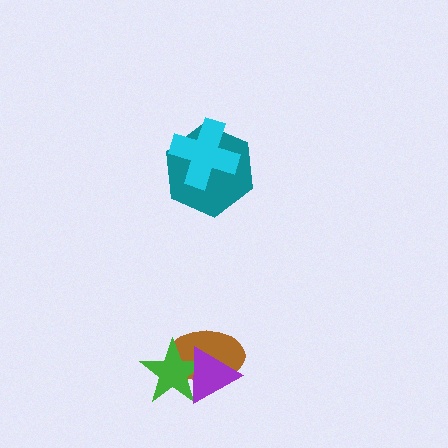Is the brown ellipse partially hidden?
Yes, it is partially covered by another shape.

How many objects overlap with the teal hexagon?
1 object overlaps with the teal hexagon.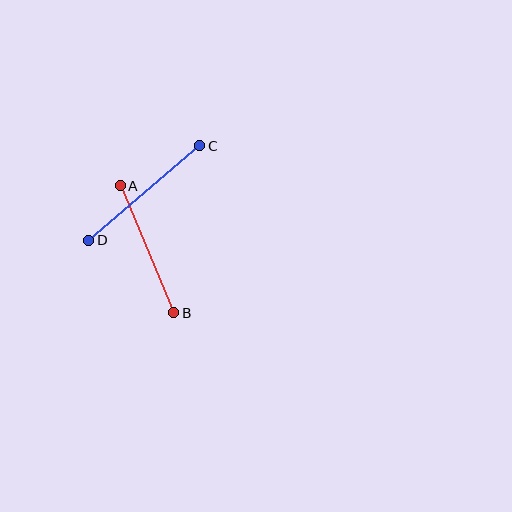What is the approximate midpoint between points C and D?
The midpoint is at approximately (144, 193) pixels.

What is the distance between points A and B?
The distance is approximately 138 pixels.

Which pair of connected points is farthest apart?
Points C and D are farthest apart.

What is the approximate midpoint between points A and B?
The midpoint is at approximately (147, 249) pixels.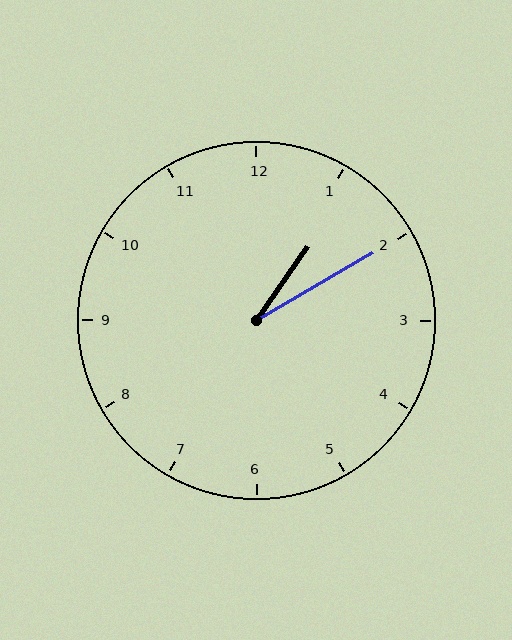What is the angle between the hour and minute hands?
Approximately 25 degrees.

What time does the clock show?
1:10.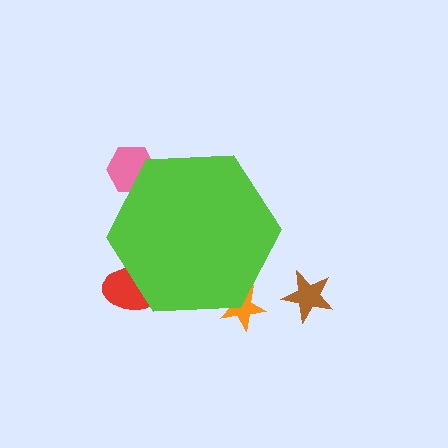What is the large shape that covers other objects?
A lime hexagon.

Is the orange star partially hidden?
Yes, the orange star is partially hidden behind the lime hexagon.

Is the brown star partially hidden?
No, the brown star is fully visible.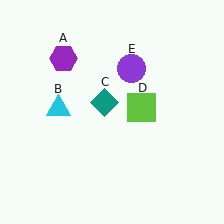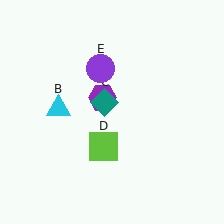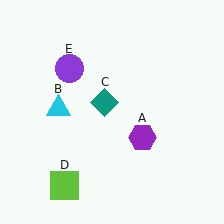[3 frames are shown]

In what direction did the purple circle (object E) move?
The purple circle (object E) moved left.